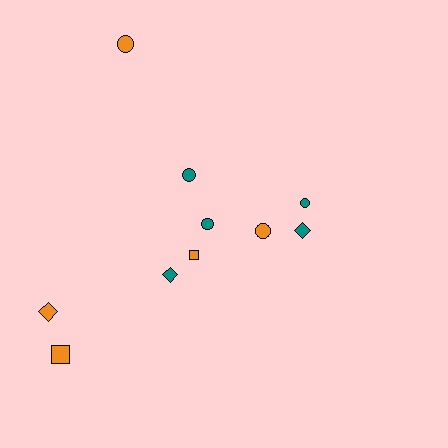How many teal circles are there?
There are 3 teal circles.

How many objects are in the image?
There are 10 objects.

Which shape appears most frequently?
Circle, with 5 objects.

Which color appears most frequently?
Orange, with 5 objects.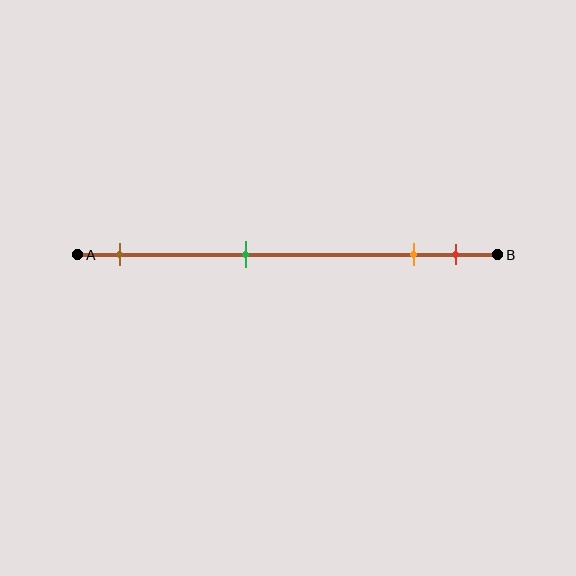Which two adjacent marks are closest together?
The orange and red marks are the closest adjacent pair.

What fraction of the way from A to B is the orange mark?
The orange mark is approximately 80% (0.8) of the way from A to B.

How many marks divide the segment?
There are 4 marks dividing the segment.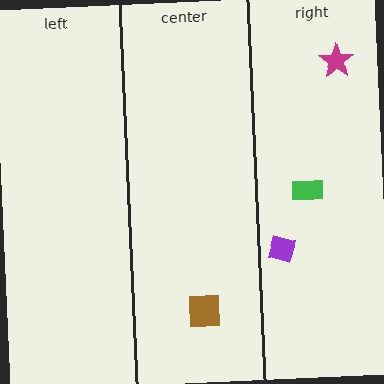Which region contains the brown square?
The center region.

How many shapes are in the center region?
1.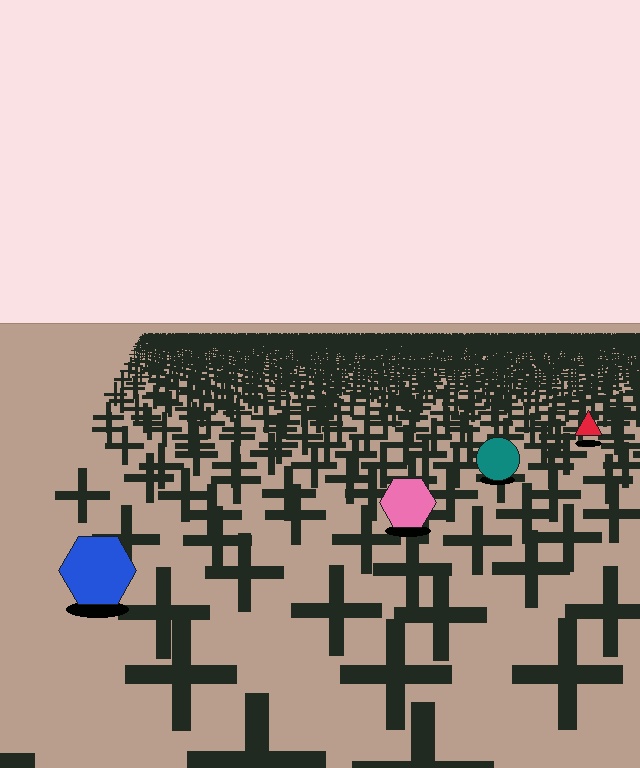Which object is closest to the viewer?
The blue hexagon is closest. The texture marks near it are larger and more spread out.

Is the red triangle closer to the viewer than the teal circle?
No. The teal circle is closer — you can tell from the texture gradient: the ground texture is coarser near it.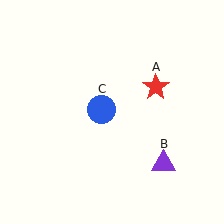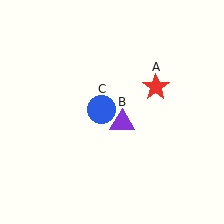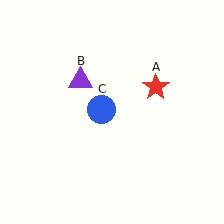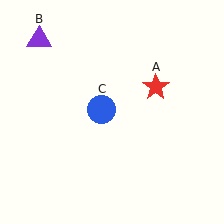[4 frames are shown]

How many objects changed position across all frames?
1 object changed position: purple triangle (object B).